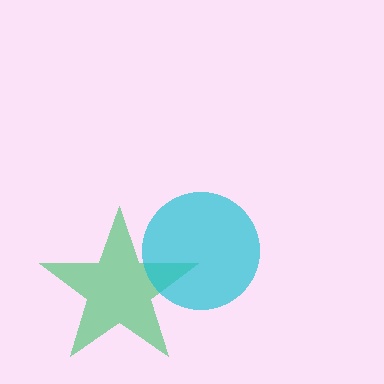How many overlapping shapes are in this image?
There are 2 overlapping shapes in the image.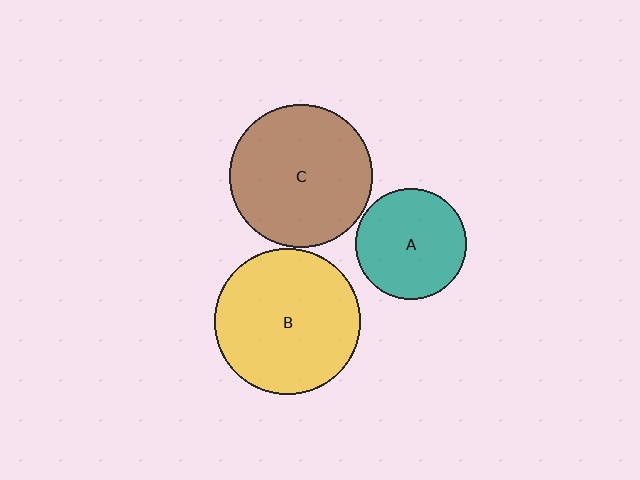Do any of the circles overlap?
No, none of the circles overlap.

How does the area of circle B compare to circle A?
Approximately 1.7 times.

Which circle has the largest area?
Circle B (yellow).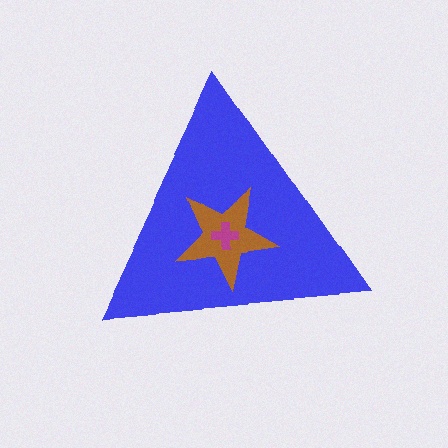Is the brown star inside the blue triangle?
Yes.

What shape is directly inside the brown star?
The magenta cross.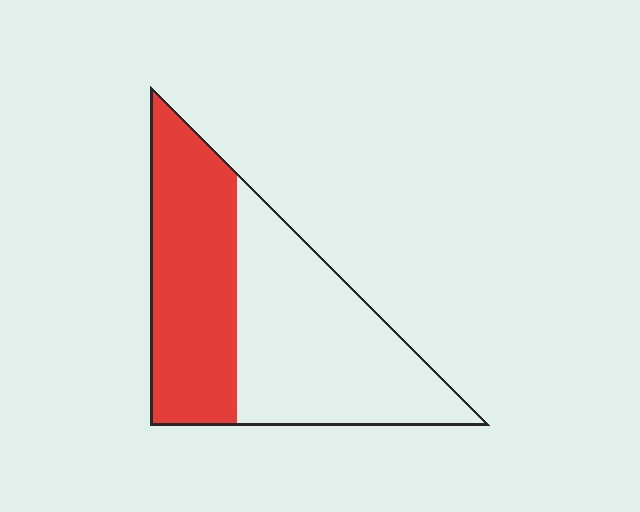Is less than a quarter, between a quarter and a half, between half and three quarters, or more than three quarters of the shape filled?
Between a quarter and a half.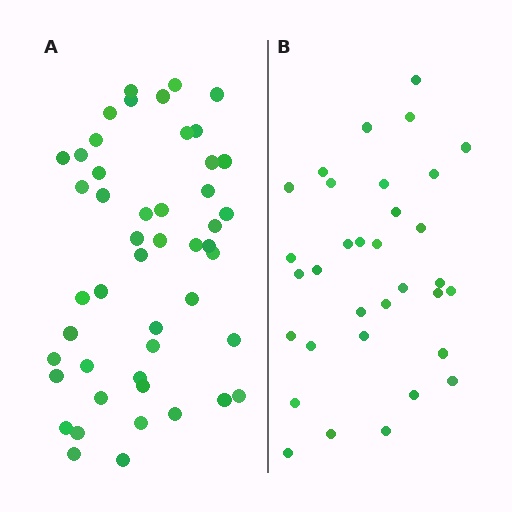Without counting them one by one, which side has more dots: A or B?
Region A (the left region) has more dots.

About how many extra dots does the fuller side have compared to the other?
Region A has approximately 15 more dots than region B.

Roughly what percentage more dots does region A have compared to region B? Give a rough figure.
About 45% more.